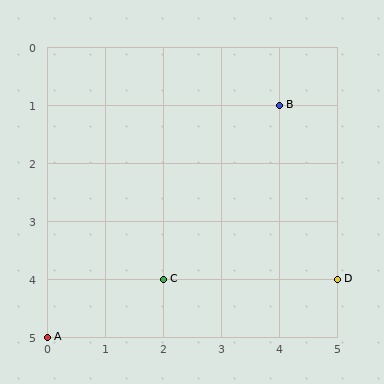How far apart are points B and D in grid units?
Points B and D are 1 column and 3 rows apart (about 3.2 grid units diagonally).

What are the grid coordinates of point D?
Point D is at grid coordinates (5, 4).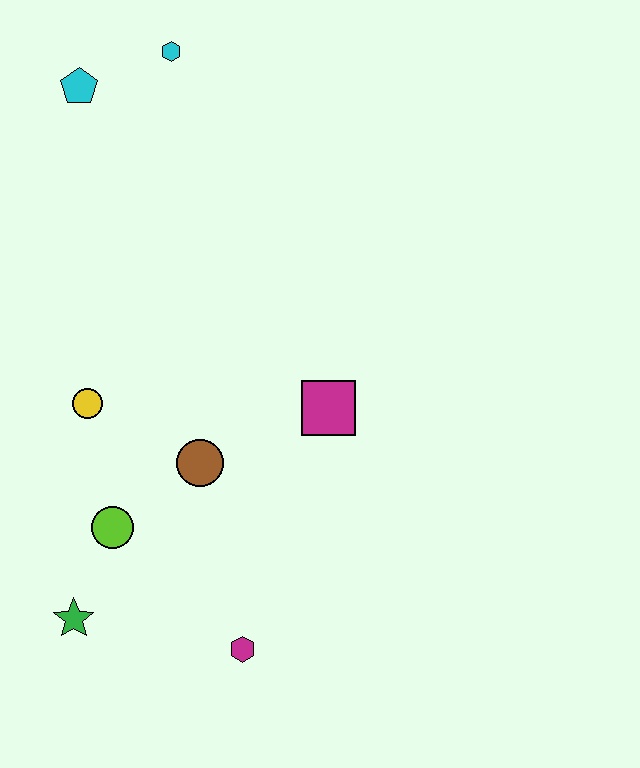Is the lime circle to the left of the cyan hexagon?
Yes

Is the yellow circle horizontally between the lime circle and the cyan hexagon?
No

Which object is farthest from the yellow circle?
The cyan hexagon is farthest from the yellow circle.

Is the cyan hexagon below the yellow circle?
No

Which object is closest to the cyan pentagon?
The cyan hexagon is closest to the cyan pentagon.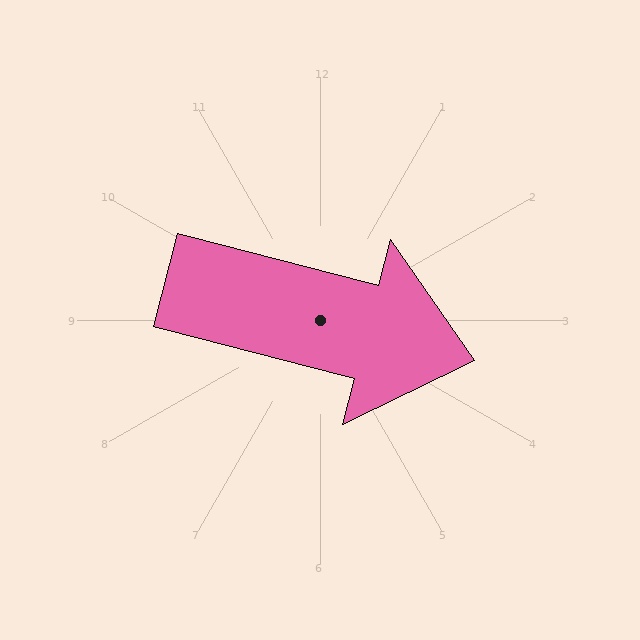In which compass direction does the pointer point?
East.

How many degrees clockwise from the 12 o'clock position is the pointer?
Approximately 105 degrees.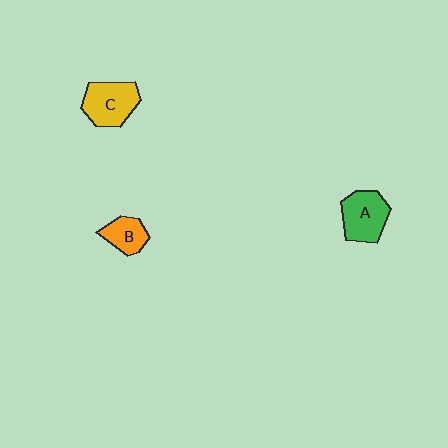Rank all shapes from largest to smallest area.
From largest to smallest: C (yellow), A (green), B (orange).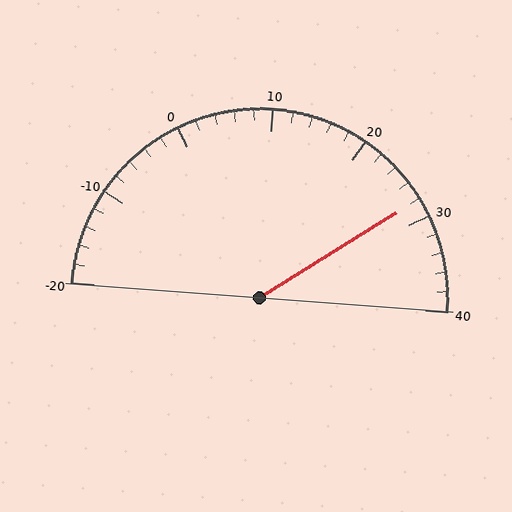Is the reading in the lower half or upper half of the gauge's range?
The reading is in the upper half of the range (-20 to 40).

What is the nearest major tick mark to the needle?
The nearest major tick mark is 30.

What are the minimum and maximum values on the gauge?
The gauge ranges from -20 to 40.